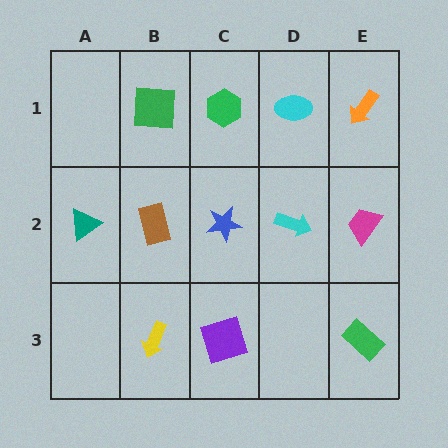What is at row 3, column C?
A purple square.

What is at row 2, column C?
A blue star.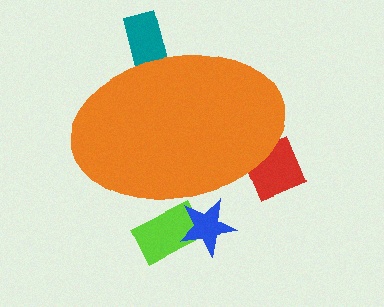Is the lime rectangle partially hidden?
Yes, the lime rectangle is partially hidden behind the orange ellipse.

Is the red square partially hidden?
Yes, the red square is partially hidden behind the orange ellipse.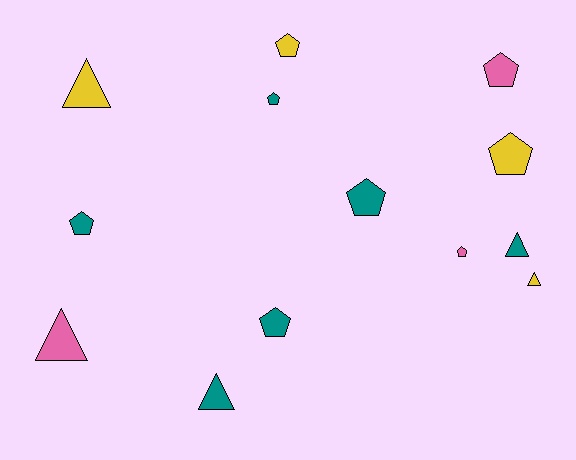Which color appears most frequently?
Teal, with 6 objects.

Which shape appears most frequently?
Pentagon, with 8 objects.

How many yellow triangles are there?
There are 2 yellow triangles.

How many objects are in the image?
There are 13 objects.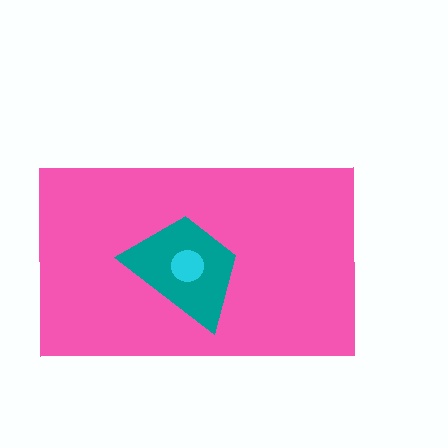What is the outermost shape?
The pink rectangle.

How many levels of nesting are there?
3.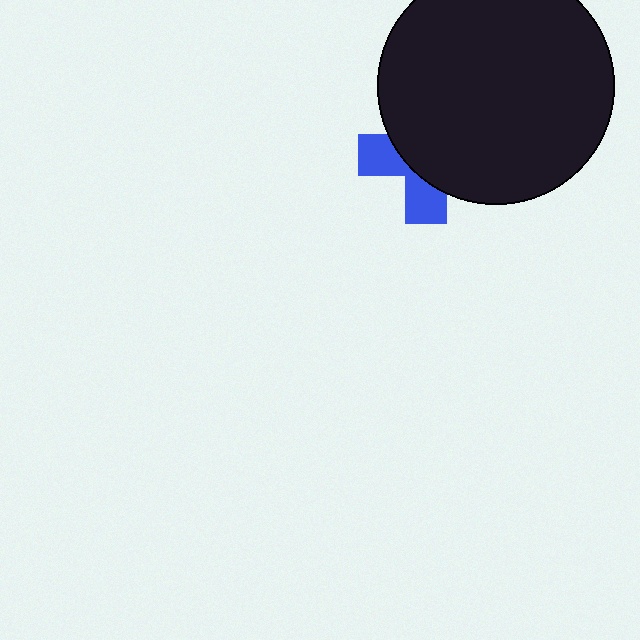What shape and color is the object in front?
The object in front is a black circle.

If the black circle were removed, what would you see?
You would see the complete blue cross.